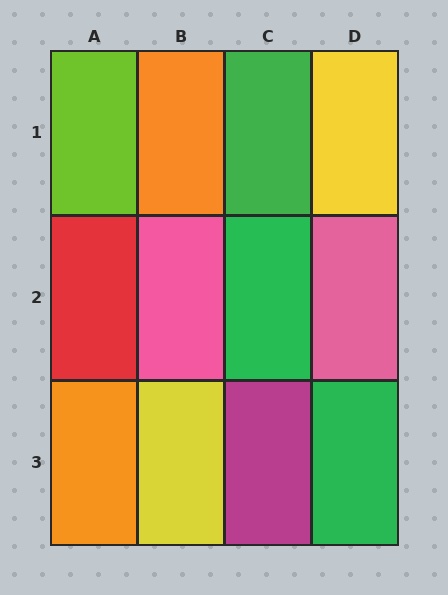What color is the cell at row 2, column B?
Pink.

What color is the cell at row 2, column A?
Red.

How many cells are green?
3 cells are green.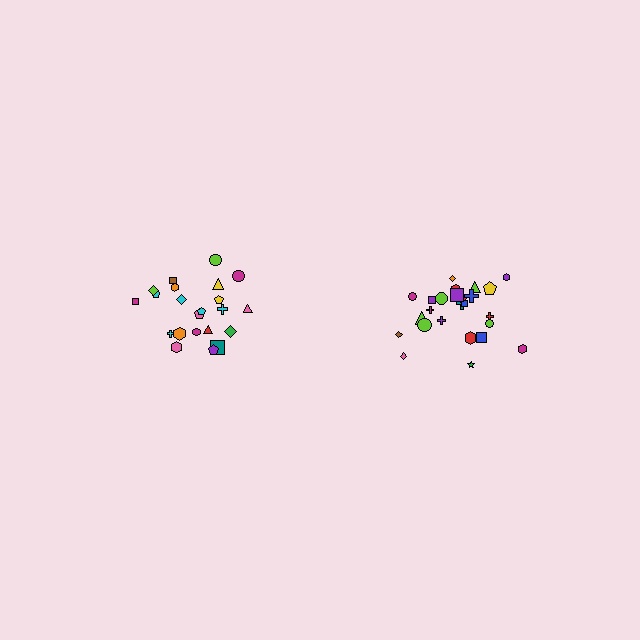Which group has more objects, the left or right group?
The right group.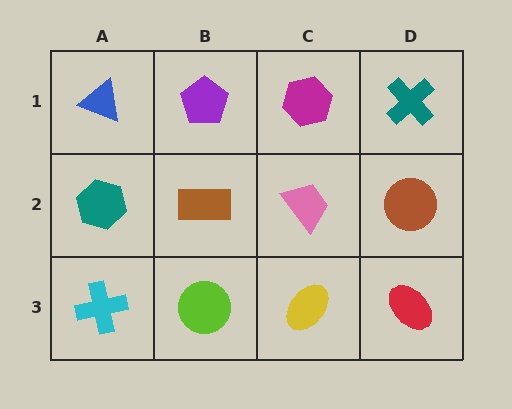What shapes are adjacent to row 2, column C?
A magenta hexagon (row 1, column C), a yellow ellipse (row 3, column C), a brown rectangle (row 2, column B), a brown circle (row 2, column D).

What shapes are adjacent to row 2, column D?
A teal cross (row 1, column D), a red ellipse (row 3, column D), a pink trapezoid (row 2, column C).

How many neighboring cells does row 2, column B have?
4.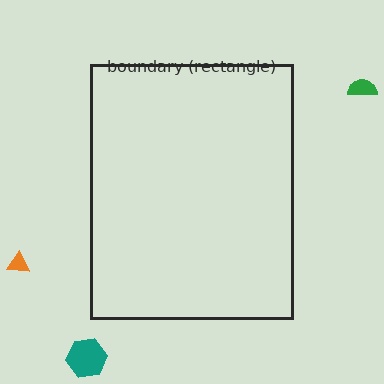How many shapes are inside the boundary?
0 inside, 3 outside.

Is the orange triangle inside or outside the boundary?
Outside.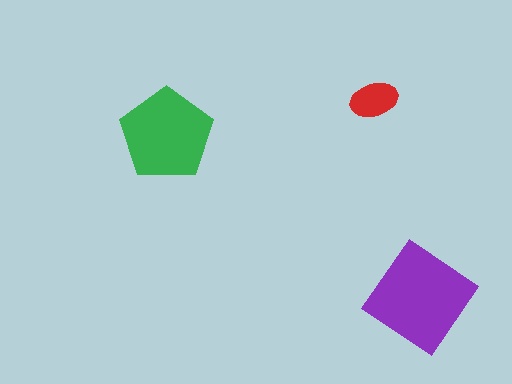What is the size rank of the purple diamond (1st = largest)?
1st.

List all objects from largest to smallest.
The purple diamond, the green pentagon, the red ellipse.